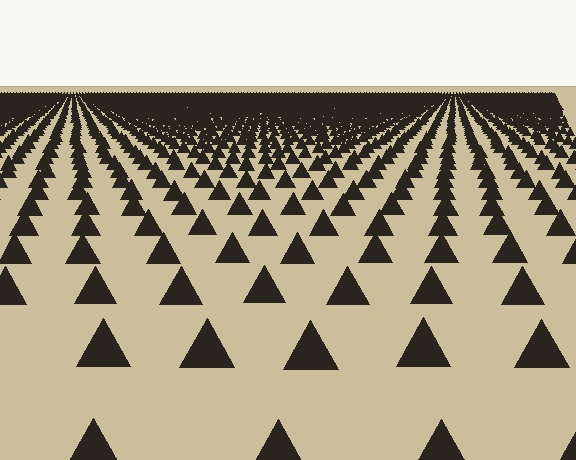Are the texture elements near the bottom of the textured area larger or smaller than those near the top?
Larger. Near the bottom, elements are closer to the viewer and appear at a bigger on-screen size.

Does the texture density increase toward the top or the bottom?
Density increases toward the top.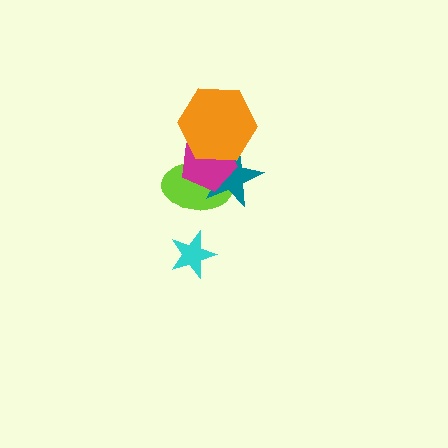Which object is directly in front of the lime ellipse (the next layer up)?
The teal star is directly in front of the lime ellipse.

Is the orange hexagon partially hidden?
No, no other shape covers it.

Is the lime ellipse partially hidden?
Yes, it is partially covered by another shape.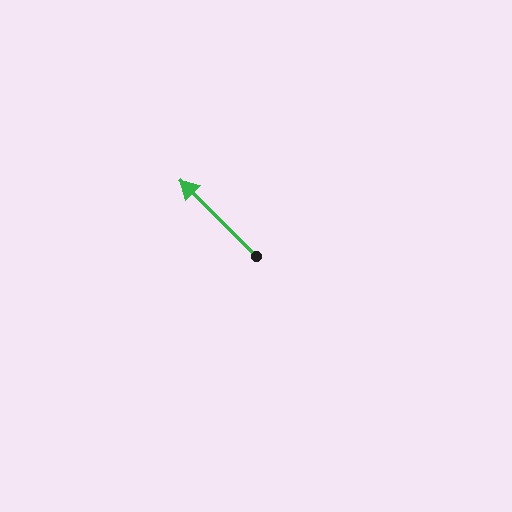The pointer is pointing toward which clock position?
Roughly 11 o'clock.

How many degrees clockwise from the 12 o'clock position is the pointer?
Approximately 315 degrees.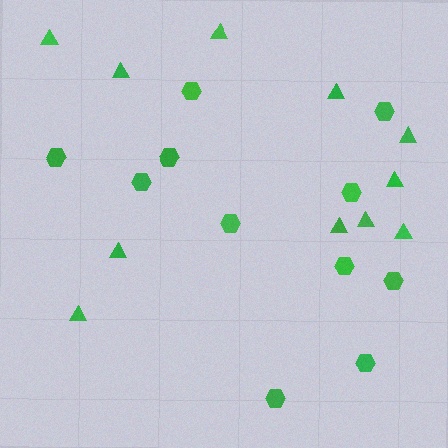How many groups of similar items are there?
There are 2 groups: one group of hexagons (11) and one group of triangles (11).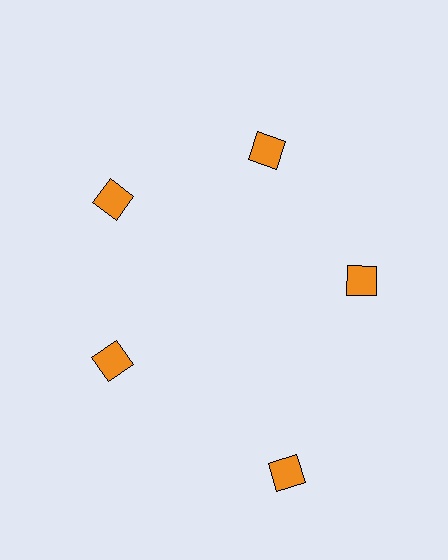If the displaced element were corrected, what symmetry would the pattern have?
It would have 5-fold rotational symmetry — the pattern would map onto itself every 72 degrees.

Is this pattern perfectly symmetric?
No. The 5 orange diamonds are arranged in a ring, but one element near the 5 o'clock position is pushed outward from the center, breaking the 5-fold rotational symmetry.